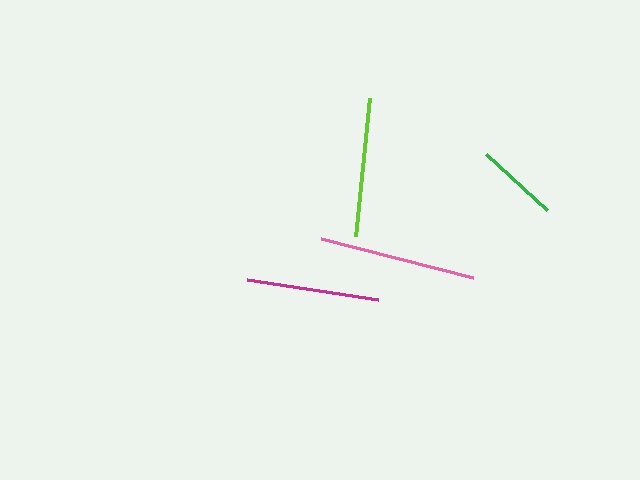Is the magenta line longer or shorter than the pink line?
The pink line is longer than the magenta line.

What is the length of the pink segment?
The pink segment is approximately 157 pixels long.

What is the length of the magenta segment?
The magenta segment is approximately 133 pixels long.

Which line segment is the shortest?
The green line is the shortest at approximately 83 pixels.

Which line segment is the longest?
The pink line is the longest at approximately 157 pixels.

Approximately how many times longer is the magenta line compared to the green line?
The magenta line is approximately 1.6 times the length of the green line.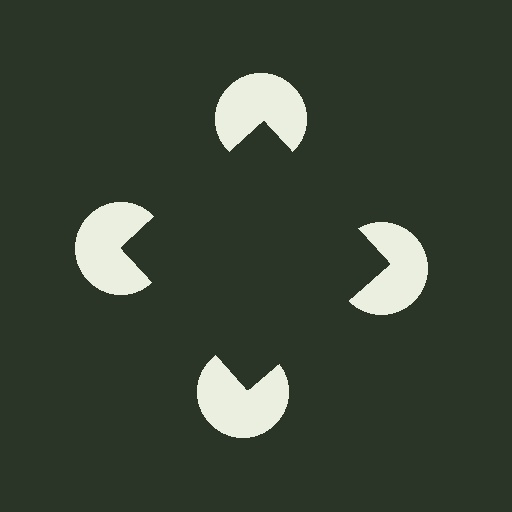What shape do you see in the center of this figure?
An illusory square — its edges are inferred from the aligned wedge cuts in the pac-man discs, not physically drawn.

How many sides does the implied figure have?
4 sides.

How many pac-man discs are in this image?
There are 4 — one at each vertex of the illusory square.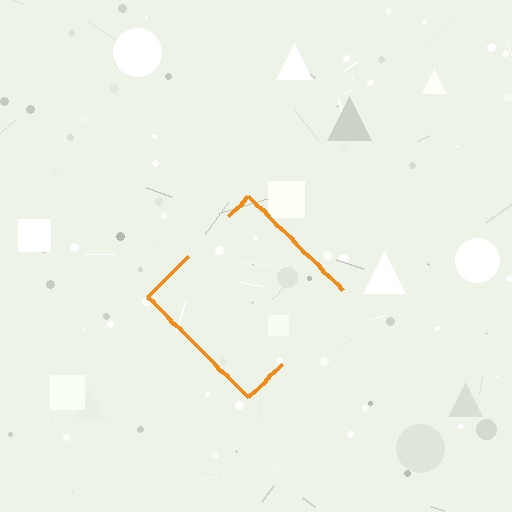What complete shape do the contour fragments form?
The contour fragments form a diamond.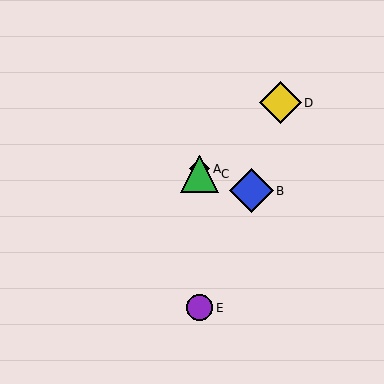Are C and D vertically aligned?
No, C is at x≈200 and D is at x≈281.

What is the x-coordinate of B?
Object B is at x≈251.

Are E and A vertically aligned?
Yes, both are at x≈200.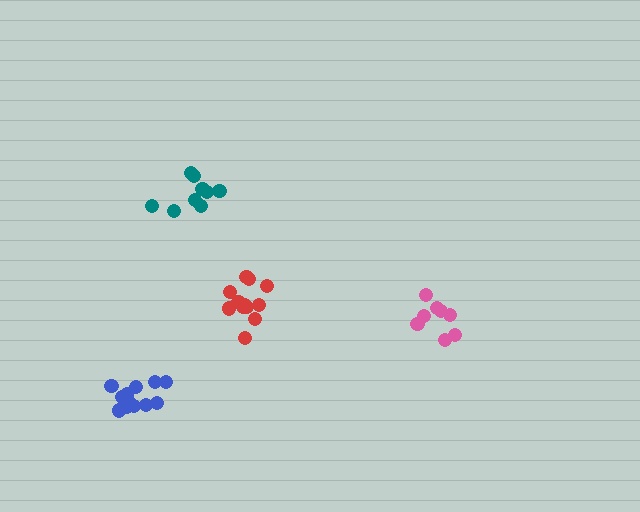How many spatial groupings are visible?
There are 4 spatial groupings.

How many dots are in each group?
Group 1: 12 dots, Group 2: 9 dots, Group 3: 12 dots, Group 4: 8 dots (41 total).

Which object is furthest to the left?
The blue cluster is leftmost.